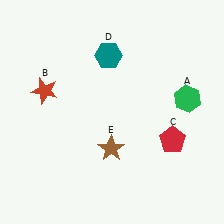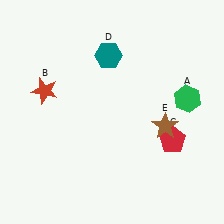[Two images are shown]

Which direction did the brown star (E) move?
The brown star (E) moved right.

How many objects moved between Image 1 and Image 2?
1 object moved between the two images.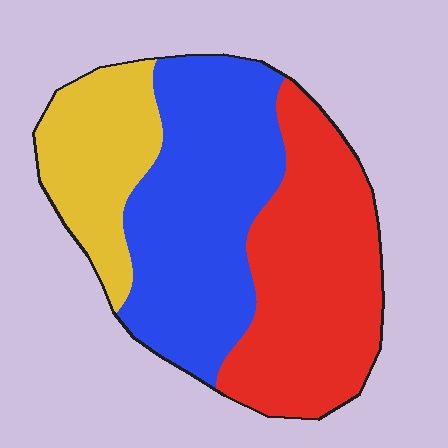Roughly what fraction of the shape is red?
Red takes up about three eighths (3/8) of the shape.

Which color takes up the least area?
Yellow, at roughly 20%.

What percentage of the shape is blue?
Blue takes up about two fifths (2/5) of the shape.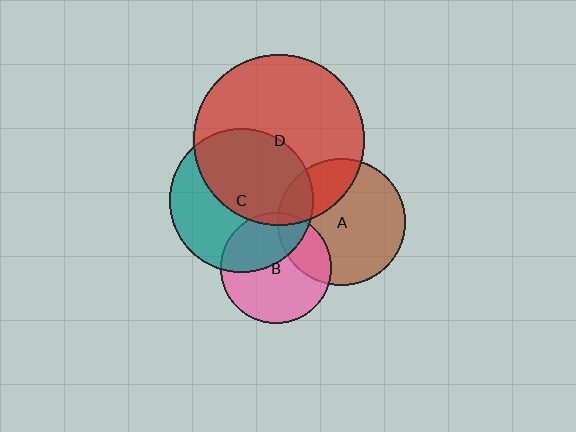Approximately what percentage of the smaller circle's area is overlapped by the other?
Approximately 25%.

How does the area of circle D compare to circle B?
Approximately 2.4 times.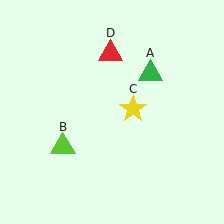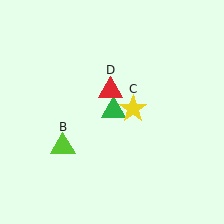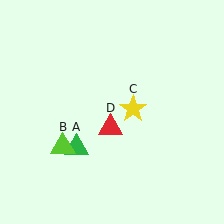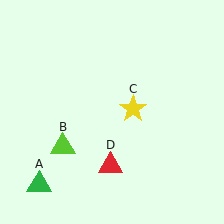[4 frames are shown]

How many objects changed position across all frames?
2 objects changed position: green triangle (object A), red triangle (object D).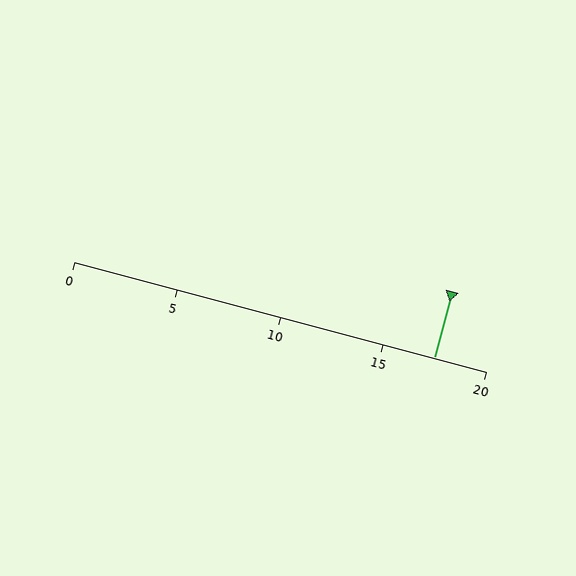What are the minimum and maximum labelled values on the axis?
The axis runs from 0 to 20.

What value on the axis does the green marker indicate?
The marker indicates approximately 17.5.